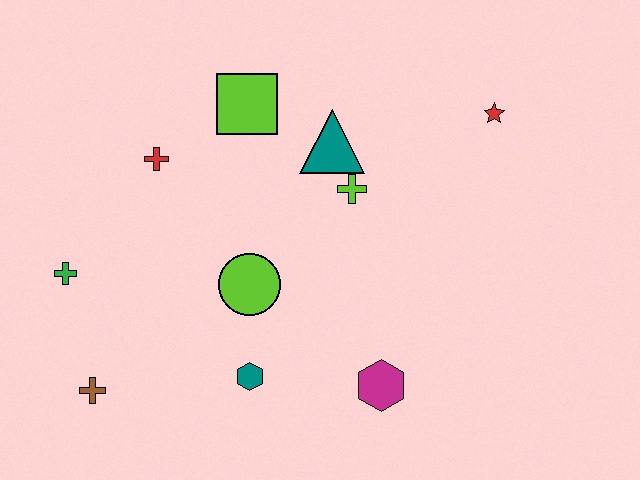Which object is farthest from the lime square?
The brown cross is farthest from the lime square.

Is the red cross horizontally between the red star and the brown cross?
Yes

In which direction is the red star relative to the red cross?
The red star is to the right of the red cross.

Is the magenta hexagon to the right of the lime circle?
Yes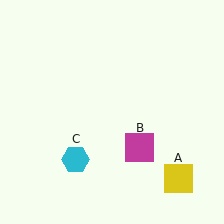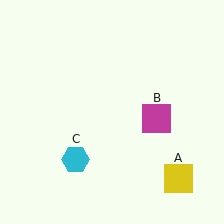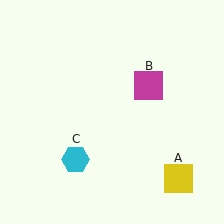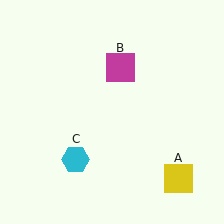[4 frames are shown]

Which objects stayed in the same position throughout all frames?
Yellow square (object A) and cyan hexagon (object C) remained stationary.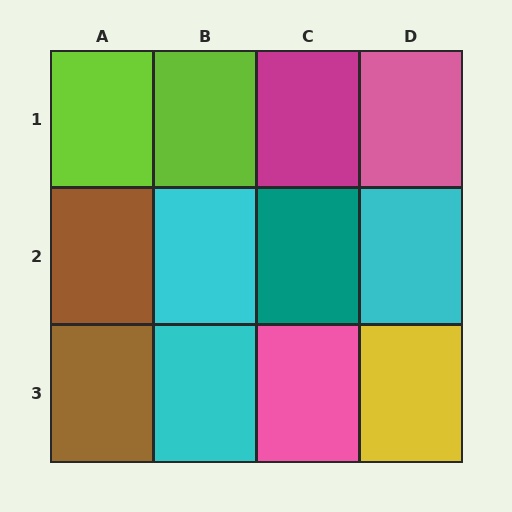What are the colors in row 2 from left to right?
Brown, cyan, teal, cyan.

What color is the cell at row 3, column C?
Pink.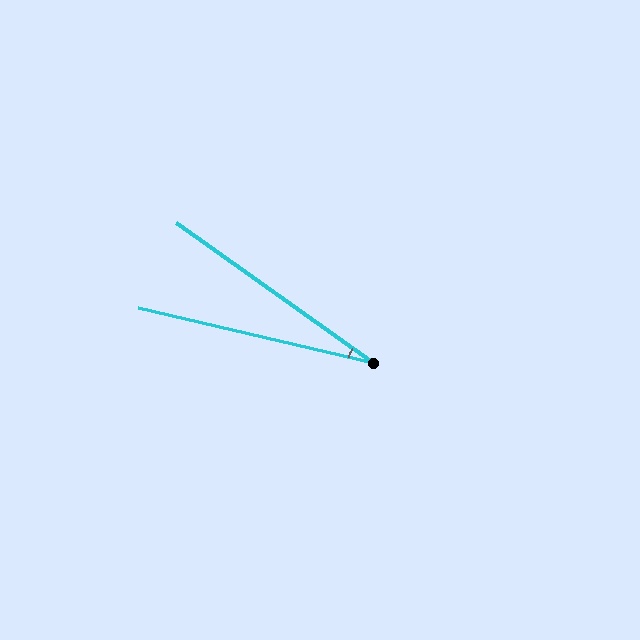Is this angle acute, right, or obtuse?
It is acute.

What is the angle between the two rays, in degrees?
Approximately 22 degrees.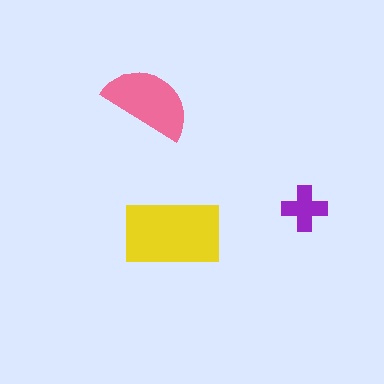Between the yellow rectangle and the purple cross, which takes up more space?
The yellow rectangle.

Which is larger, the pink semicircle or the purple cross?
The pink semicircle.